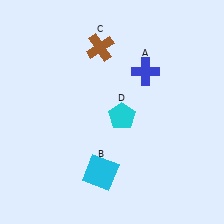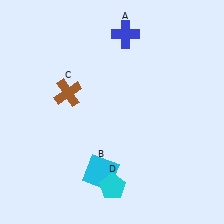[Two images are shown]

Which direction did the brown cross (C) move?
The brown cross (C) moved down.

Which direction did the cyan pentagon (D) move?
The cyan pentagon (D) moved down.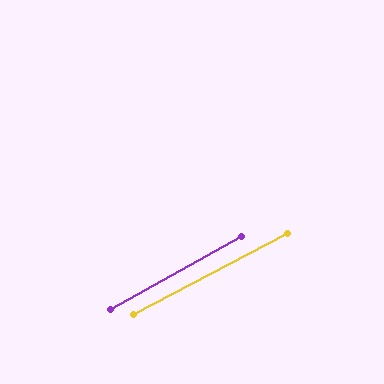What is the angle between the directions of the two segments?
Approximately 1 degree.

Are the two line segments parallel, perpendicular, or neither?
Parallel — their directions differ by only 1.1°.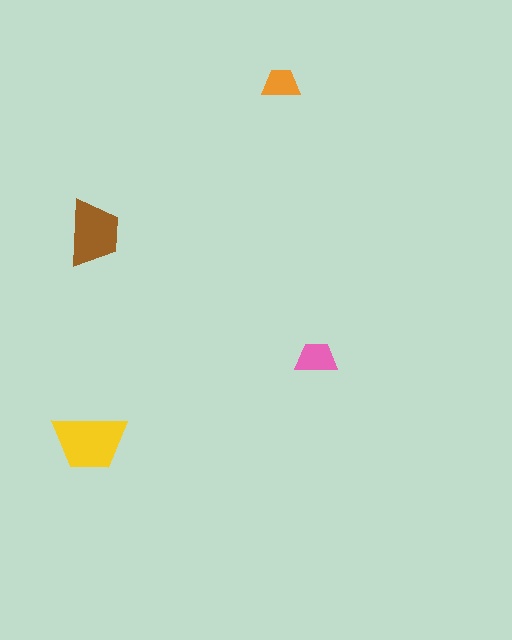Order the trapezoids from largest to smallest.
the yellow one, the brown one, the pink one, the orange one.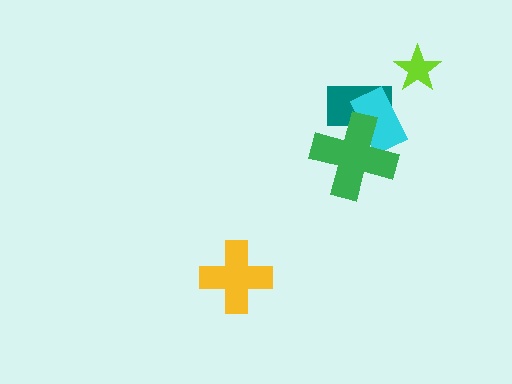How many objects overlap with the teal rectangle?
2 objects overlap with the teal rectangle.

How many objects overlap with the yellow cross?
0 objects overlap with the yellow cross.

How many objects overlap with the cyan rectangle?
2 objects overlap with the cyan rectangle.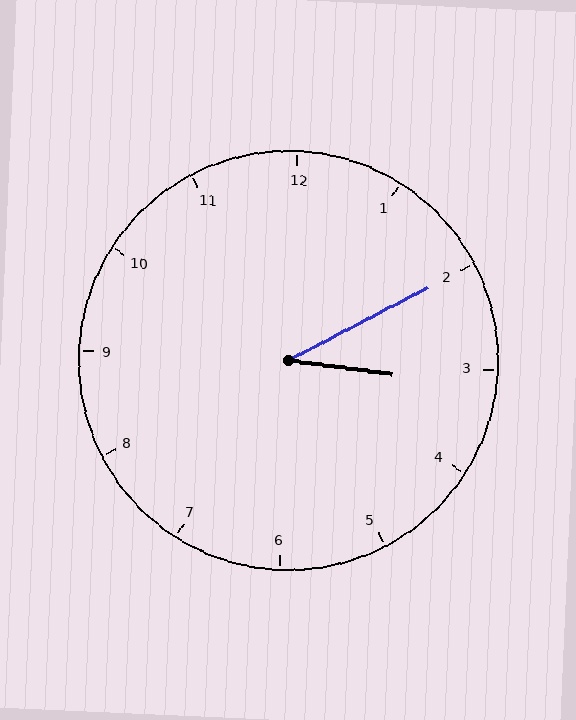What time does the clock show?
3:10.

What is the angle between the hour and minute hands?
Approximately 35 degrees.